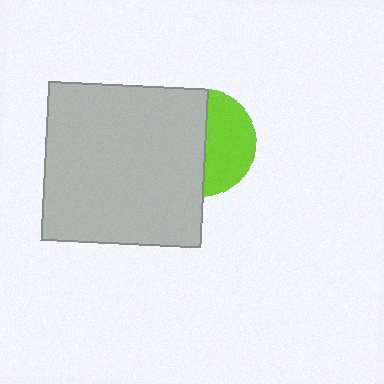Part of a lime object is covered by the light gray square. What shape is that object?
It is a circle.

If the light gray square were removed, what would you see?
You would see the complete lime circle.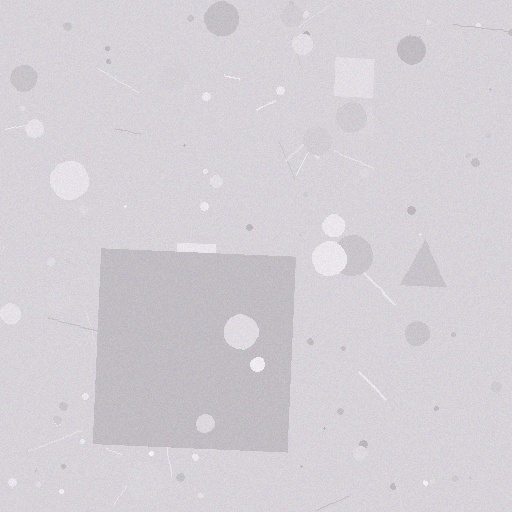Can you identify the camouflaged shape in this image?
The camouflaged shape is a square.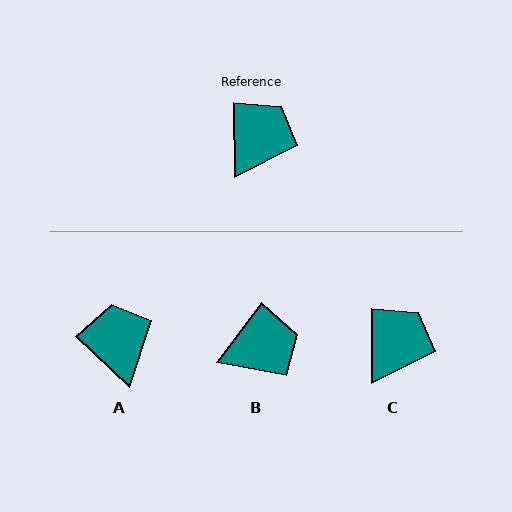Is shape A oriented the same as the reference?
No, it is off by about 46 degrees.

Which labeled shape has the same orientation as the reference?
C.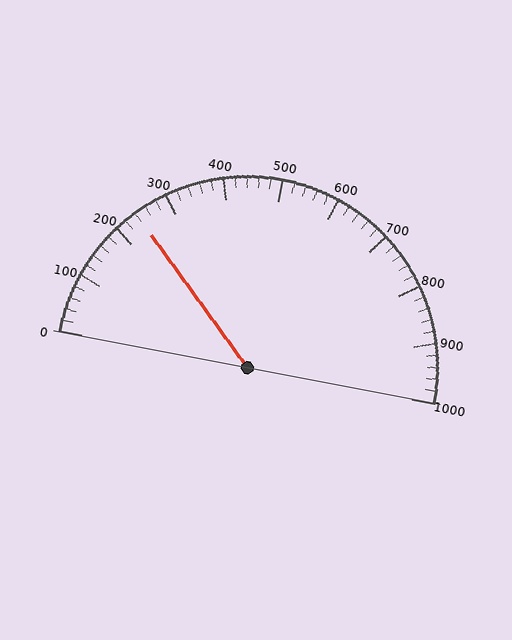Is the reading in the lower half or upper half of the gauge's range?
The reading is in the lower half of the range (0 to 1000).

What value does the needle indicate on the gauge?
The needle indicates approximately 240.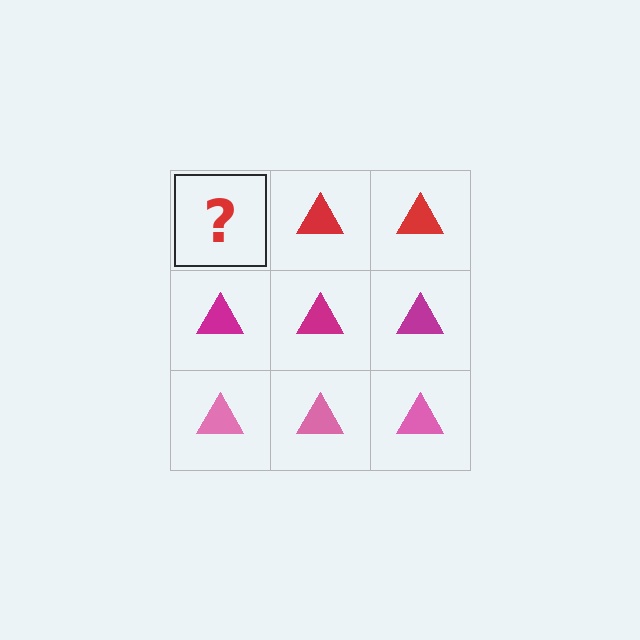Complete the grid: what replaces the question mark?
The question mark should be replaced with a red triangle.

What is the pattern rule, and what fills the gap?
The rule is that each row has a consistent color. The gap should be filled with a red triangle.